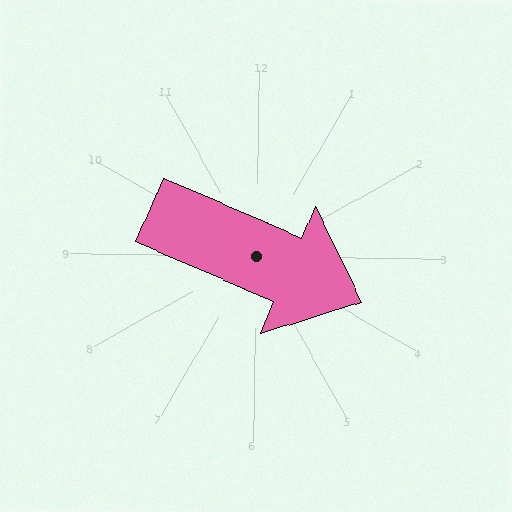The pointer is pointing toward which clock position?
Roughly 4 o'clock.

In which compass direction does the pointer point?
Southeast.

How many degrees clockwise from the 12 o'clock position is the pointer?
Approximately 113 degrees.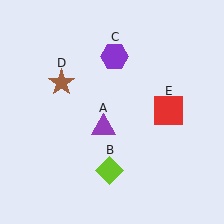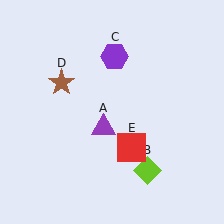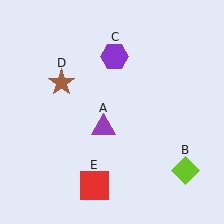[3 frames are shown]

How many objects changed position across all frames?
2 objects changed position: lime diamond (object B), red square (object E).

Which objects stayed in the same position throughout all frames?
Purple triangle (object A) and purple hexagon (object C) and brown star (object D) remained stationary.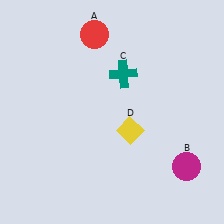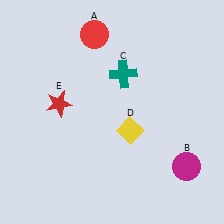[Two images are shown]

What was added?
A red star (E) was added in Image 2.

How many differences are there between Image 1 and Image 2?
There is 1 difference between the two images.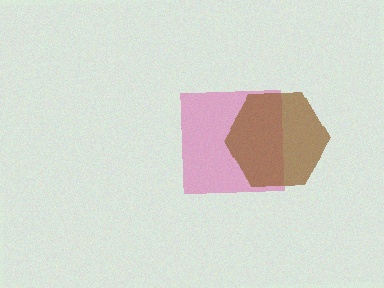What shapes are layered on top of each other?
The layered shapes are: a pink square, a brown hexagon.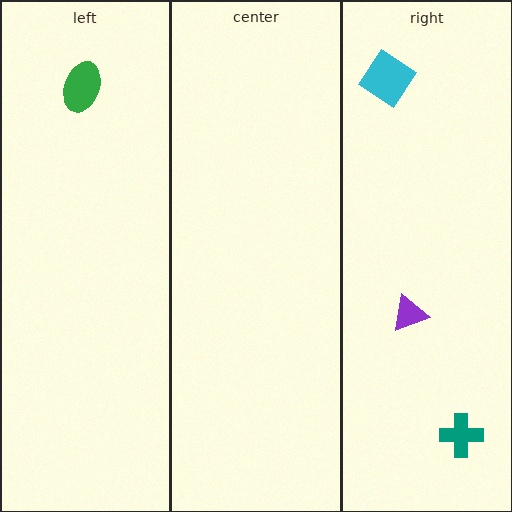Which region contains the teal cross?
The right region.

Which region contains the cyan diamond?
The right region.